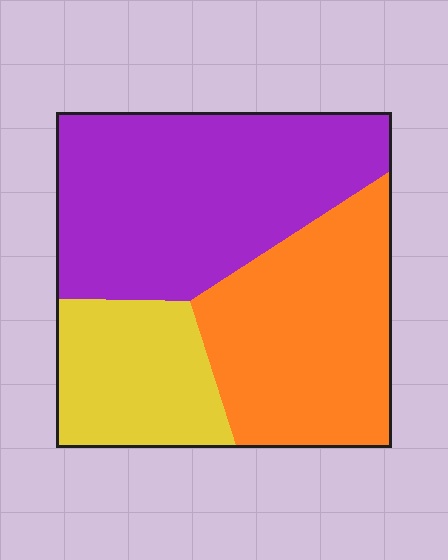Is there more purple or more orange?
Purple.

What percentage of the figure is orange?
Orange covers 35% of the figure.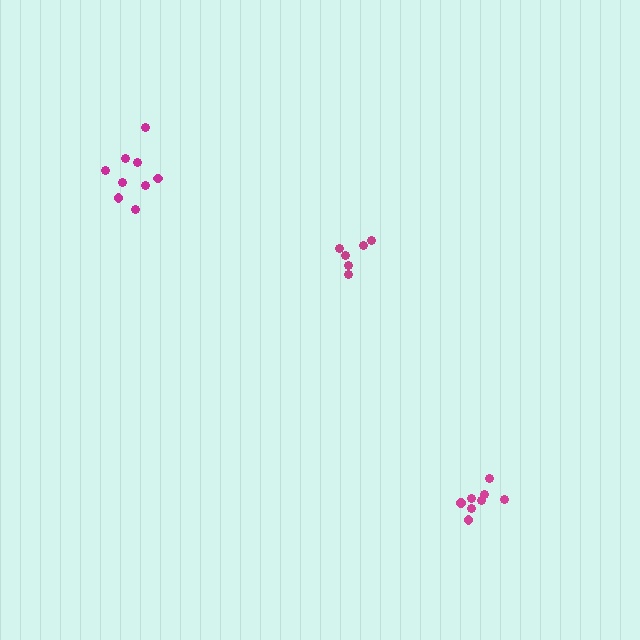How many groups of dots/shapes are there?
There are 3 groups.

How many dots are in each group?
Group 1: 8 dots, Group 2: 9 dots, Group 3: 6 dots (23 total).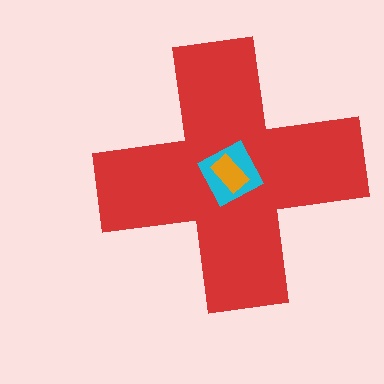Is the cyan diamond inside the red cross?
Yes.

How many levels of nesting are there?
3.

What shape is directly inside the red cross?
The cyan diamond.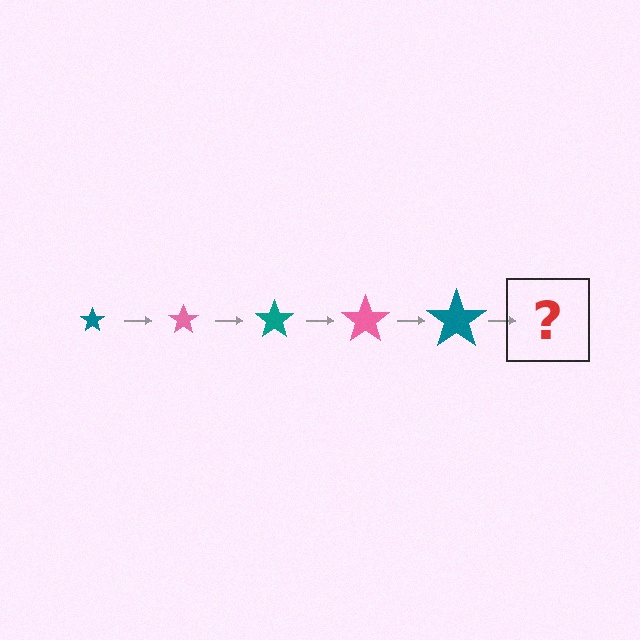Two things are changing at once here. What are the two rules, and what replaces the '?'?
The two rules are that the star grows larger each step and the color cycles through teal and pink. The '?' should be a pink star, larger than the previous one.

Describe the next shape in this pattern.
It should be a pink star, larger than the previous one.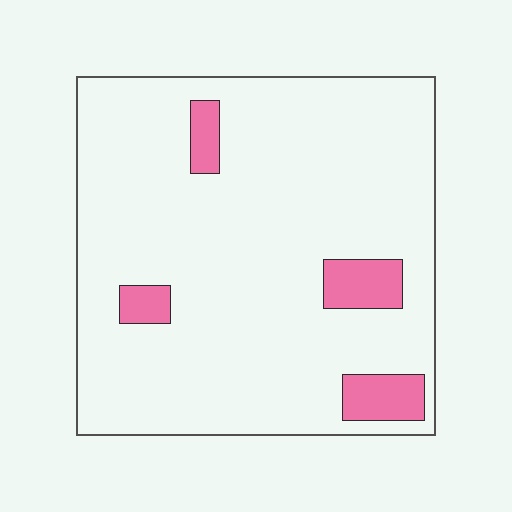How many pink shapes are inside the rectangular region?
4.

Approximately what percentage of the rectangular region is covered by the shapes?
Approximately 10%.